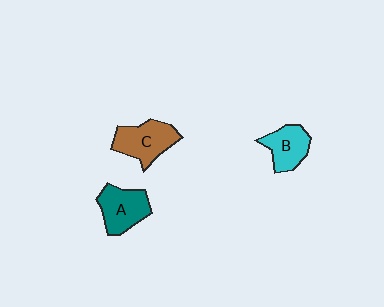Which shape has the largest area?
Shape C (brown).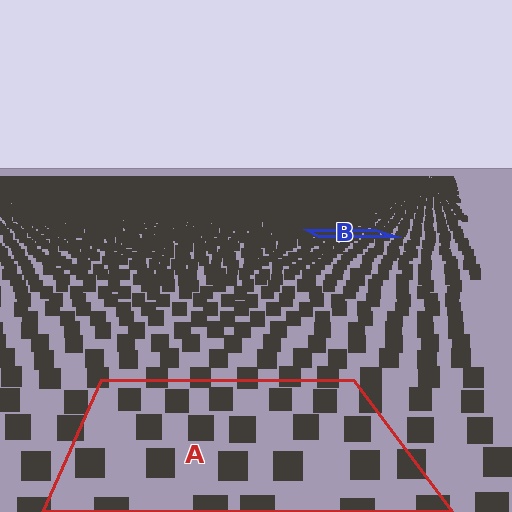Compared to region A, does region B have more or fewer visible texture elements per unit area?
Region B has more texture elements per unit area — they are packed more densely because it is farther away.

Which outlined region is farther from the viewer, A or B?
Region B is farther from the viewer — the texture elements inside it appear smaller and more densely packed.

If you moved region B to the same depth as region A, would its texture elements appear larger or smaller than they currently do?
They would appear larger. At a closer depth, the same texture elements are projected at a bigger on-screen size.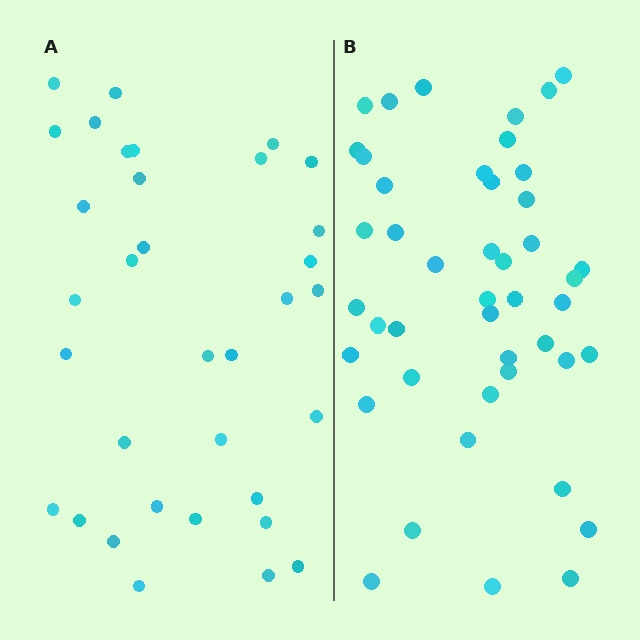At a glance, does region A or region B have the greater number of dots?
Region B (the right region) has more dots.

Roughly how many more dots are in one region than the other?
Region B has roughly 12 or so more dots than region A.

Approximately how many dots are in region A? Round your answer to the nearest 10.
About 30 dots. (The exact count is 34, which rounds to 30.)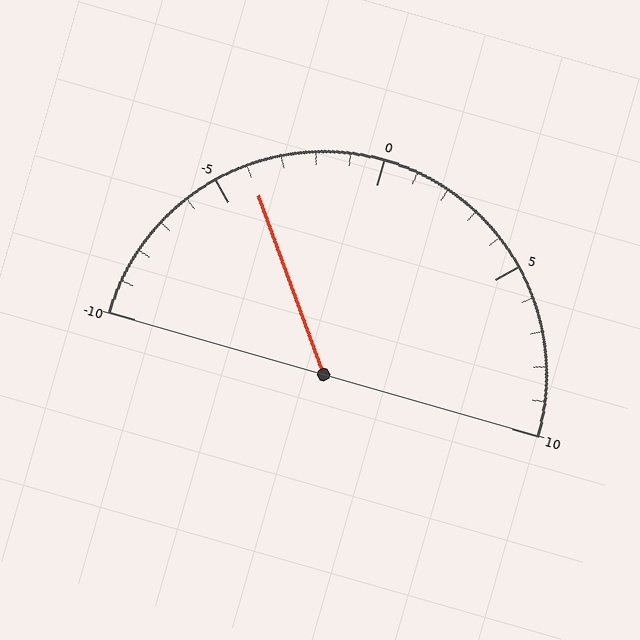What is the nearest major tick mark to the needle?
The nearest major tick mark is -5.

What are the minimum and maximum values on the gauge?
The gauge ranges from -10 to 10.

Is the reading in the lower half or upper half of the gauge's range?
The reading is in the lower half of the range (-10 to 10).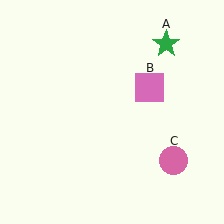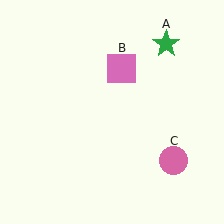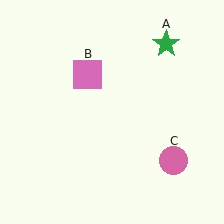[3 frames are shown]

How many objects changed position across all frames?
1 object changed position: pink square (object B).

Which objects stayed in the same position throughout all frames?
Green star (object A) and pink circle (object C) remained stationary.